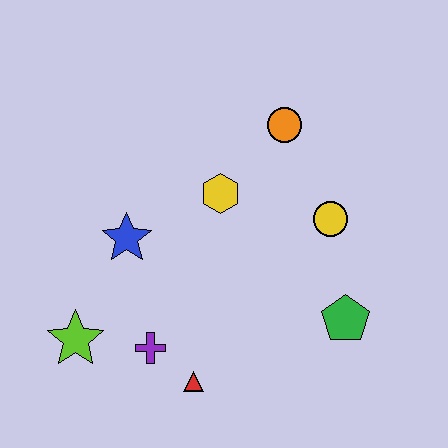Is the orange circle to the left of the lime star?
No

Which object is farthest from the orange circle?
The lime star is farthest from the orange circle.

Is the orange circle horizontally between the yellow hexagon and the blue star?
No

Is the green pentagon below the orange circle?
Yes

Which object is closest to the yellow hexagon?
The orange circle is closest to the yellow hexagon.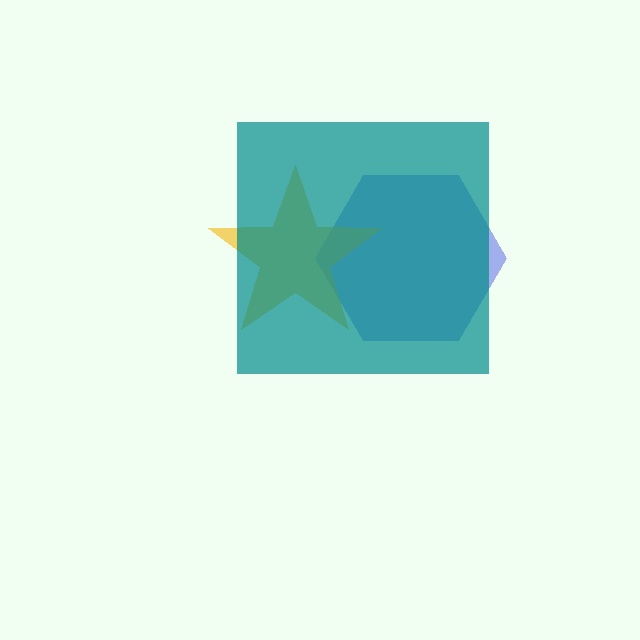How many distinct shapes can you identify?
There are 3 distinct shapes: a blue hexagon, a yellow star, a teal square.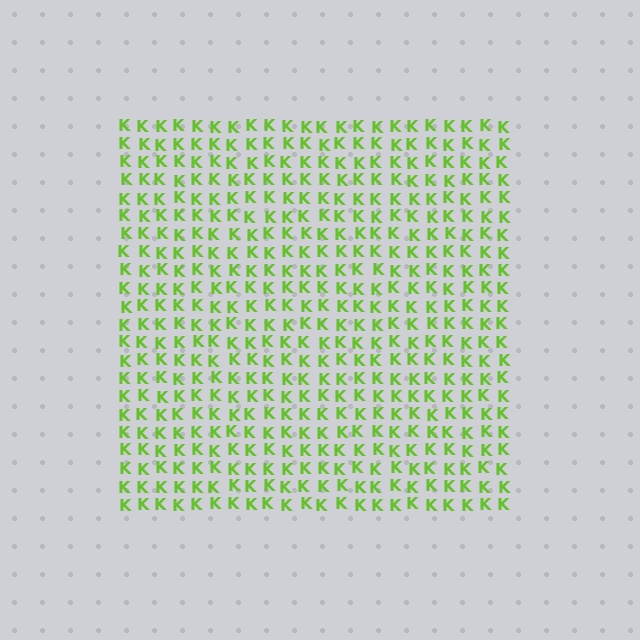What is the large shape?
The large shape is a square.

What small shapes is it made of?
It is made of small letter K's.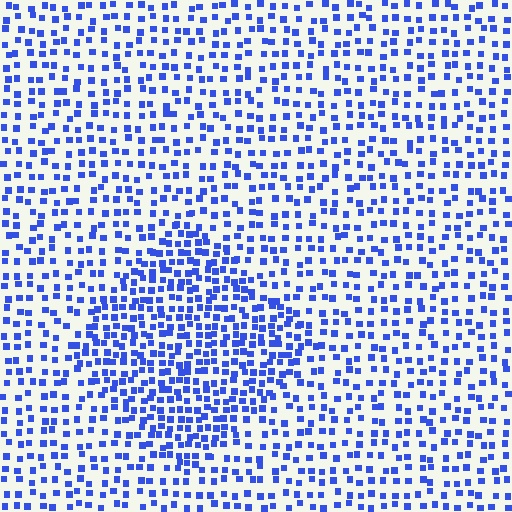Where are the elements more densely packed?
The elements are more densely packed inside the diamond boundary.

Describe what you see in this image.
The image contains small blue elements arranged at two different densities. A diamond-shaped region is visible where the elements are more densely packed than the surrounding area.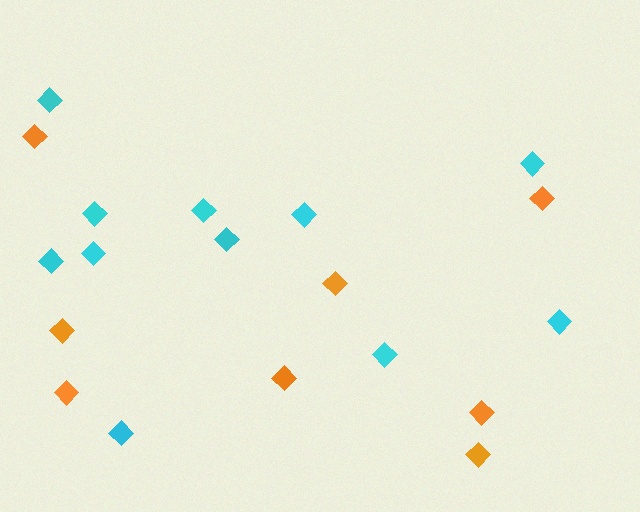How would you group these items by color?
There are 2 groups: one group of orange diamonds (8) and one group of cyan diamonds (11).